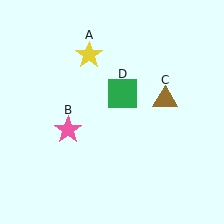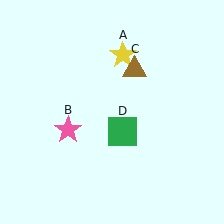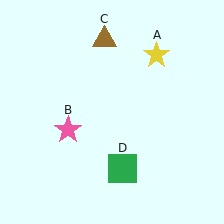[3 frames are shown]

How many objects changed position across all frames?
3 objects changed position: yellow star (object A), brown triangle (object C), green square (object D).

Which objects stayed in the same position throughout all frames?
Pink star (object B) remained stationary.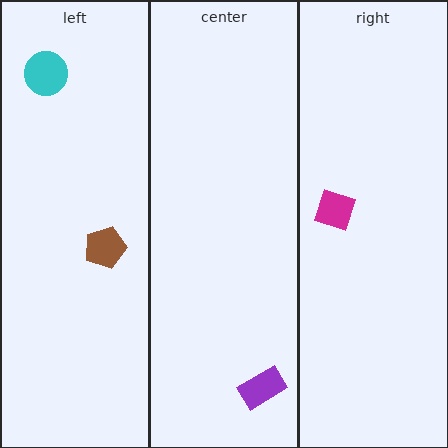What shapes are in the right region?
The magenta diamond.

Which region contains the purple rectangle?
The center region.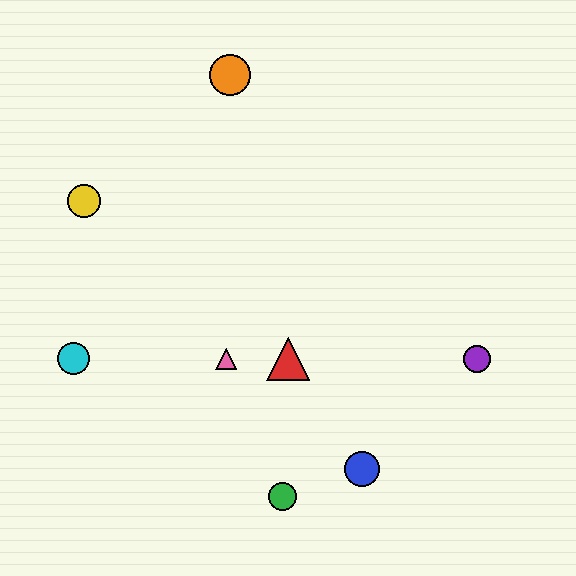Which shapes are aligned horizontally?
The red triangle, the purple circle, the cyan circle, the pink triangle are aligned horizontally.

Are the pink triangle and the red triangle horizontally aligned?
Yes, both are at y≈359.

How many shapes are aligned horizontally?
4 shapes (the red triangle, the purple circle, the cyan circle, the pink triangle) are aligned horizontally.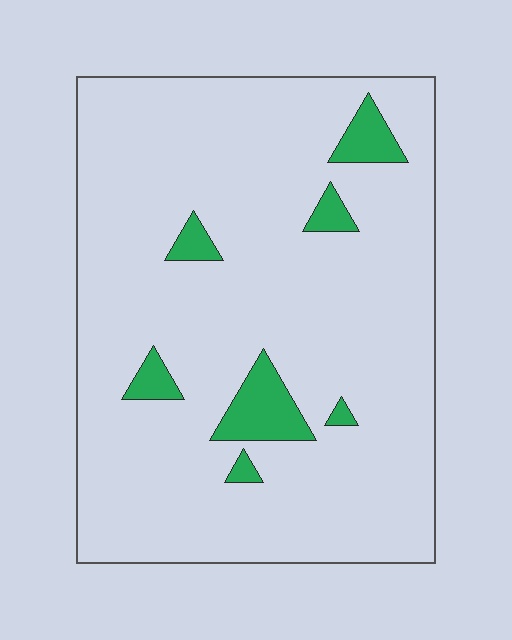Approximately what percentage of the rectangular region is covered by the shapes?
Approximately 10%.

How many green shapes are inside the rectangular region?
7.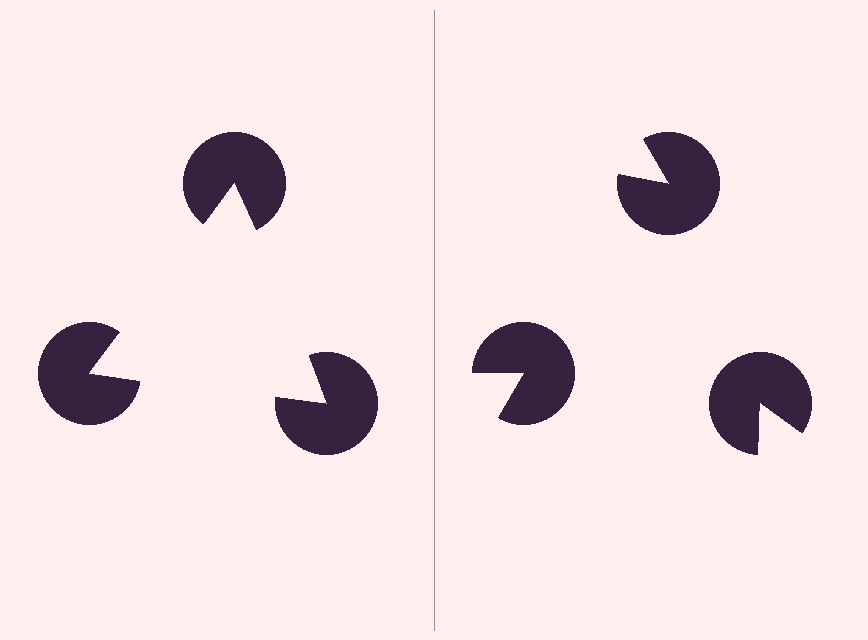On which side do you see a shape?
An illusory triangle appears on the left side. On the right side the wedge cuts are rotated, so no coherent shape forms.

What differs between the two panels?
The pac-man discs are positioned identically on both sides; only the wedge orientations differ. On the left they align to a triangle; on the right they are misaligned.